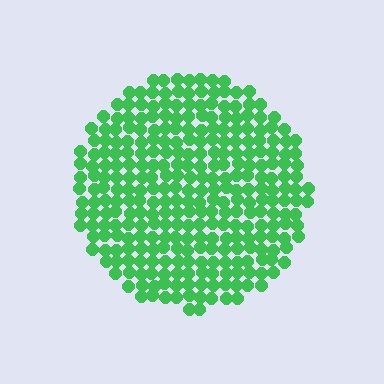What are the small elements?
The small elements are circles.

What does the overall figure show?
The overall figure shows a circle.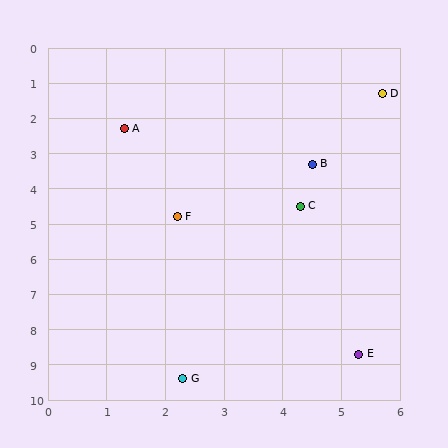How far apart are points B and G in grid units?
Points B and G are about 6.5 grid units apart.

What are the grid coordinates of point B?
Point B is at approximately (4.5, 3.3).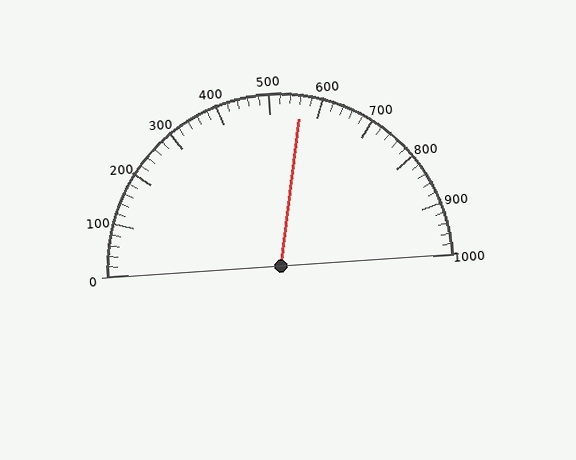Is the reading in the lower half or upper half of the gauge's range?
The reading is in the upper half of the range (0 to 1000).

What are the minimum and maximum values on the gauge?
The gauge ranges from 0 to 1000.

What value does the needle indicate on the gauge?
The needle indicates approximately 560.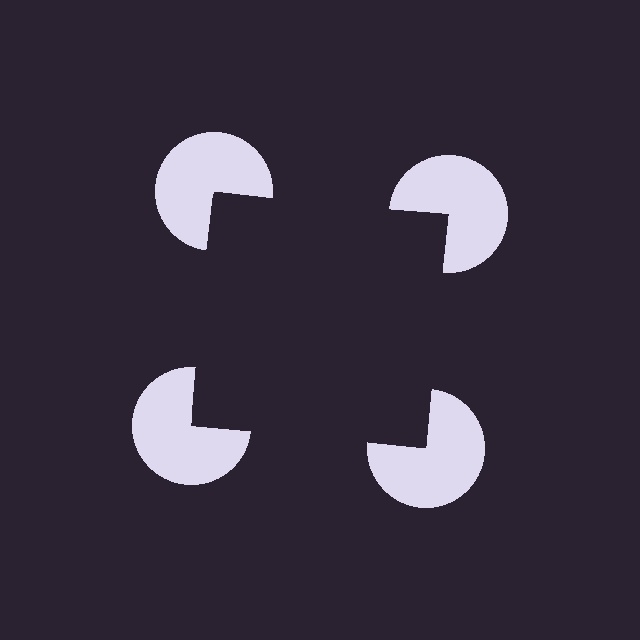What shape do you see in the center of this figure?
An illusory square — its edges are inferred from the aligned wedge cuts in the pac-man discs, not physically drawn.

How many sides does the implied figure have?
4 sides.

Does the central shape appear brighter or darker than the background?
It typically appears slightly darker than the background, even though no actual brightness change is drawn.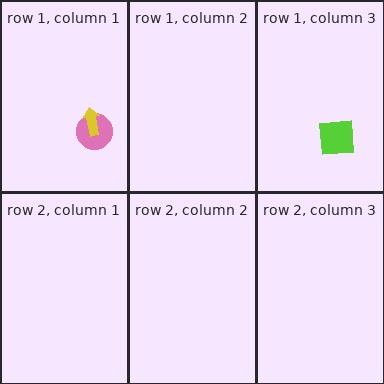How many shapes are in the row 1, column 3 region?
1.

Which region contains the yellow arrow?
The row 1, column 1 region.